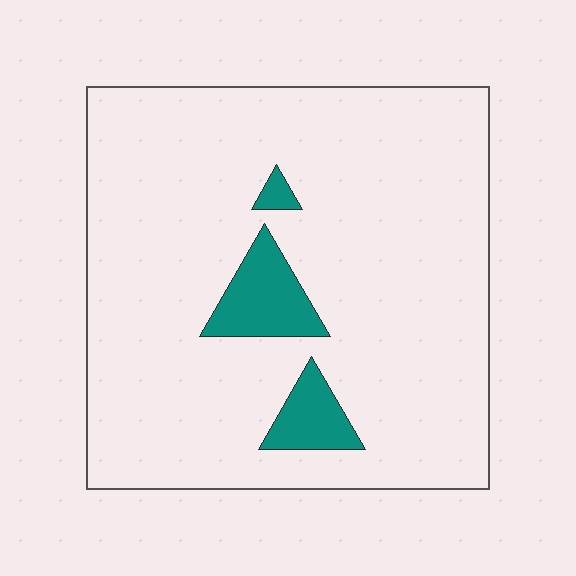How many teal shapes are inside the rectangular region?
3.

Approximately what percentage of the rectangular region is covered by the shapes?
Approximately 10%.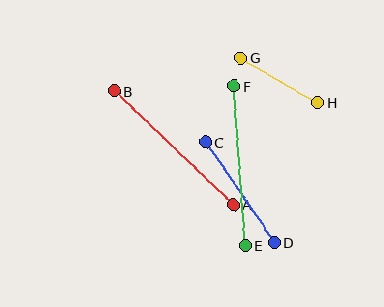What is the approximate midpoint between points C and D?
The midpoint is at approximately (240, 192) pixels.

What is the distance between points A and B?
The distance is approximately 165 pixels.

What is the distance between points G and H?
The distance is approximately 89 pixels.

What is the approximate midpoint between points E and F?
The midpoint is at approximately (240, 166) pixels.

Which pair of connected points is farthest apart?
Points A and B are farthest apart.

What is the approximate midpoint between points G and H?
The midpoint is at approximately (279, 80) pixels.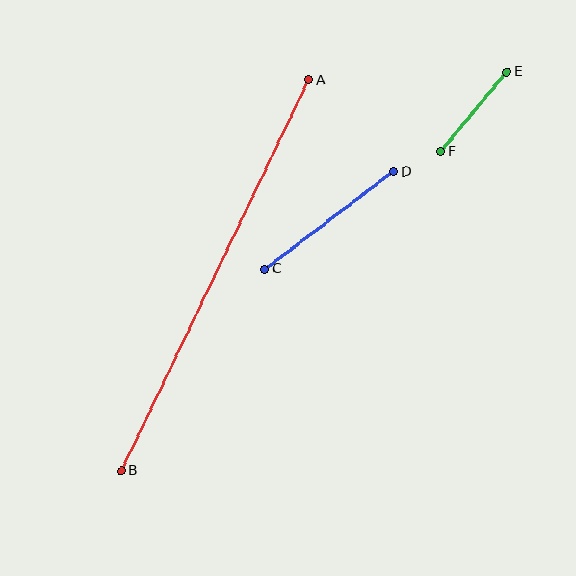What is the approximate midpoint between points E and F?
The midpoint is at approximately (474, 112) pixels.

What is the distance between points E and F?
The distance is approximately 103 pixels.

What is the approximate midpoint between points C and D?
The midpoint is at approximately (329, 221) pixels.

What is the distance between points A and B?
The distance is approximately 434 pixels.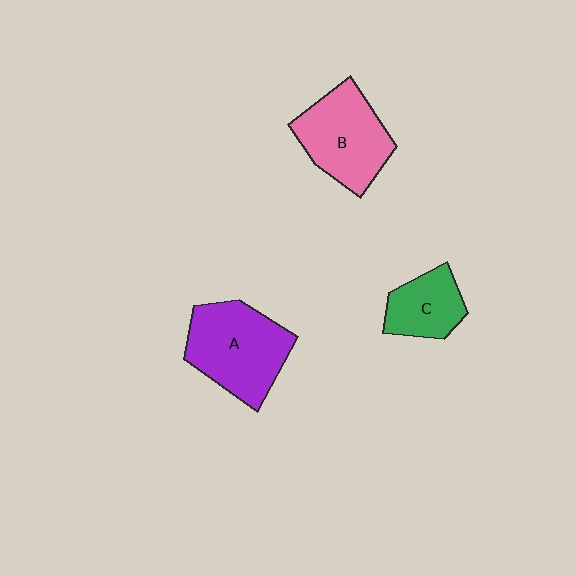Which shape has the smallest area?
Shape C (green).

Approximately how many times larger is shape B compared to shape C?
Approximately 1.6 times.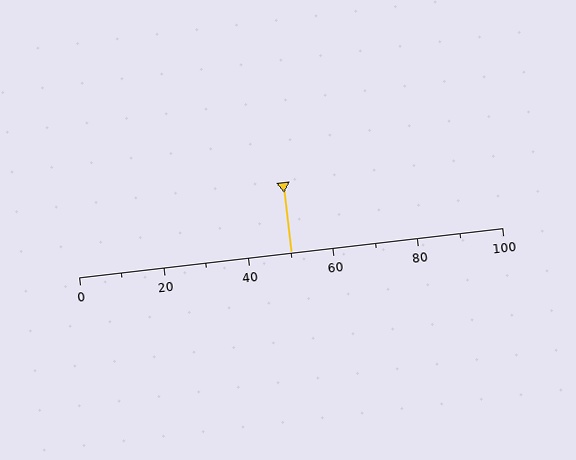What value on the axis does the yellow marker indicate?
The marker indicates approximately 50.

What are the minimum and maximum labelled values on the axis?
The axis runs from 0 to 100.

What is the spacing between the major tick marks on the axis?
The major ticks are spaced 20 apart.